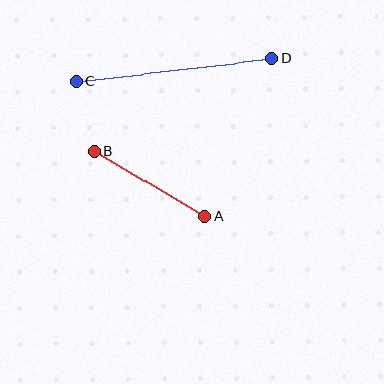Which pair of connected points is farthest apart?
Points C and D are farthest apart.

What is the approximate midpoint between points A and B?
The midpoint is at approximately (149, 184) pixels.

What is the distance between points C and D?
The distance is approximately 197 pixels.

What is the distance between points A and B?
The distance is approximately 129 pixels.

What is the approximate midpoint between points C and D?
The midpoint is at approximately (174, 70) pixels.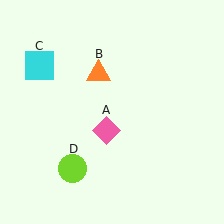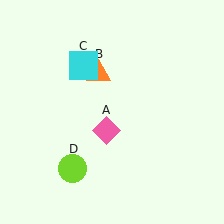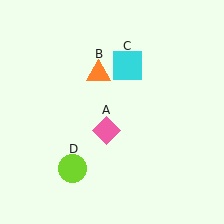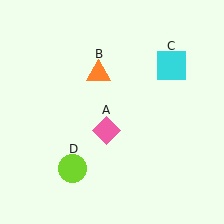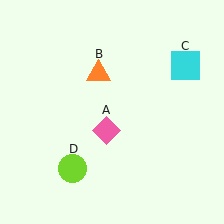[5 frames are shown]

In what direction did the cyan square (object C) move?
The cyan square (object C) moved right.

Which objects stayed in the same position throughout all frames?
Pink diamond (object A) and orange triangle (object B) and lime circle (object D) remained stationary.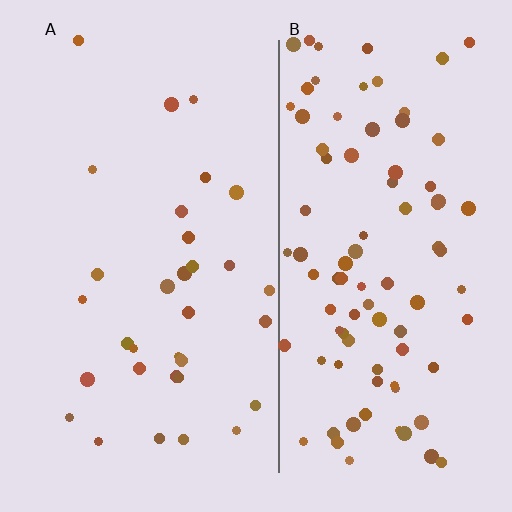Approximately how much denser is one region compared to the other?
Approximately 2.9× — region B over region A.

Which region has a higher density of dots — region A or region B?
B (the right).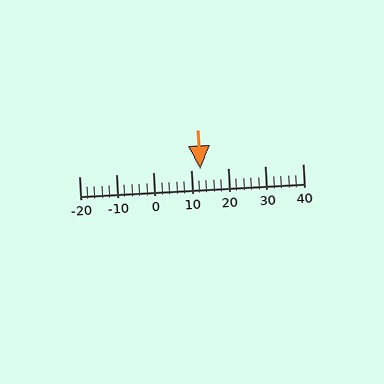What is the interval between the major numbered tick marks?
The major tick marks are spaced 10 units apart.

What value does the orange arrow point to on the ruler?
The orange arrow points to approximately 12.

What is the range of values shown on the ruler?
The ruler shows values from -20 to 40.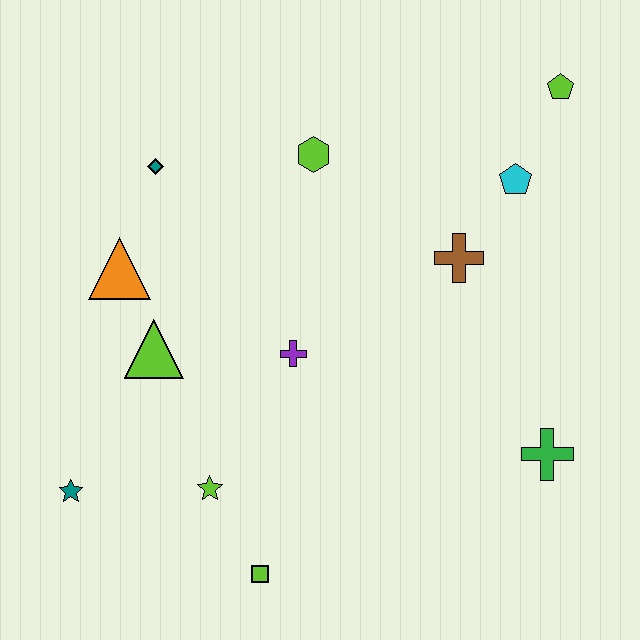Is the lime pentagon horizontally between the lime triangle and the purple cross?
No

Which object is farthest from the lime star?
The lime pentagon is farthest from the lime star.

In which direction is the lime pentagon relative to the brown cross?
The lime pentagon is above the brown cross.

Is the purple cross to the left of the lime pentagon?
Yes